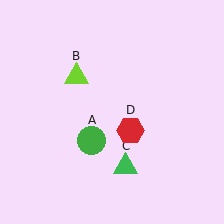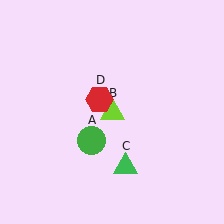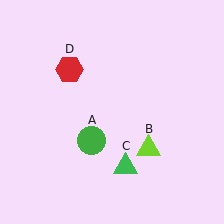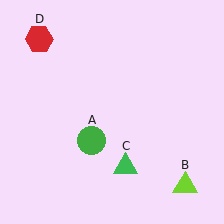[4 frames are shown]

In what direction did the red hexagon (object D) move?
The red hexagon (object D) moved up and to the left.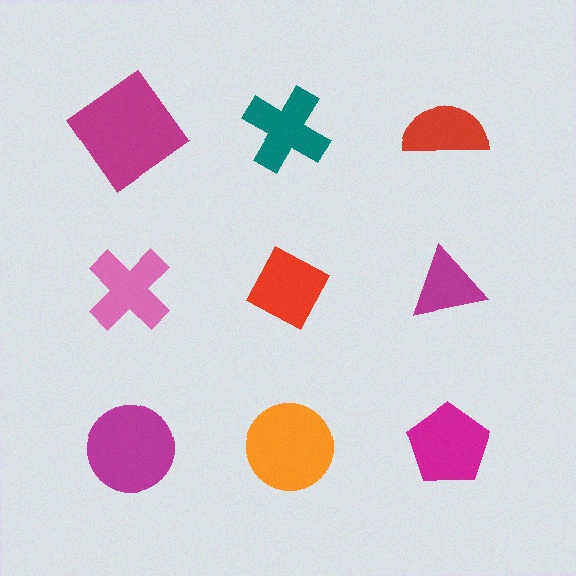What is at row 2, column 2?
A red diamond.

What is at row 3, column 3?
A magenta pentagon.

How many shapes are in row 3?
3 shapes.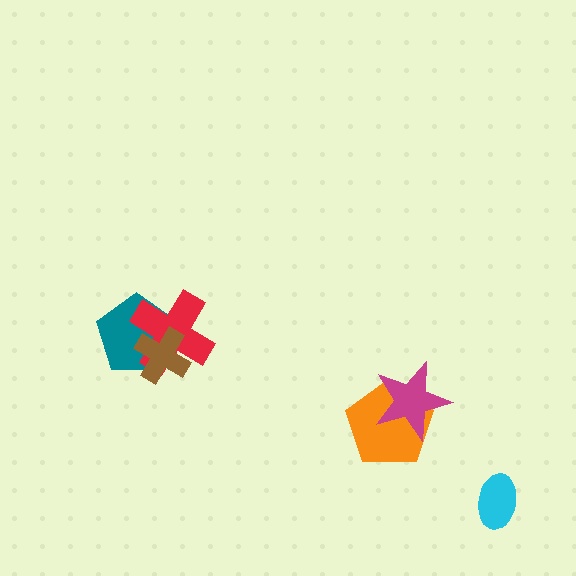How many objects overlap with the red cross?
2 objects overlap with the red cross.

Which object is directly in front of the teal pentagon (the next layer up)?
The red cross is directly in front of the teal pentagon.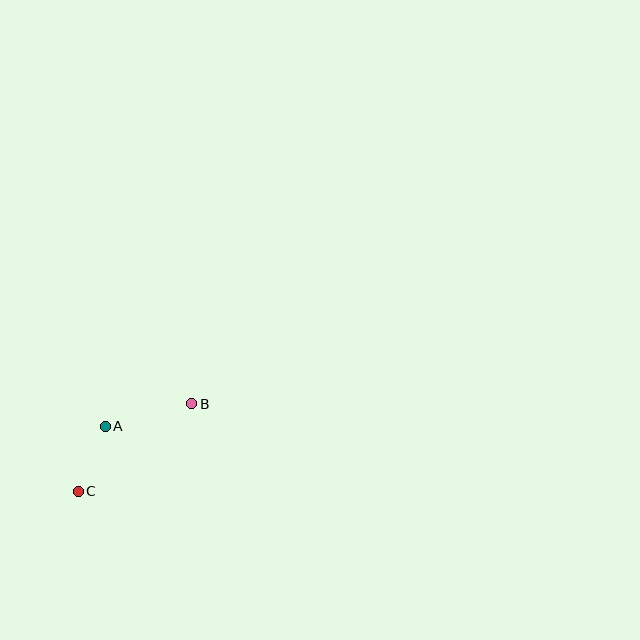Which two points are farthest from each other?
Points B and C are farthest from each other.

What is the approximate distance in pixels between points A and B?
The distance between A and B is approximately 90 pixels.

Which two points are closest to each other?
Points A and C are closest to each other.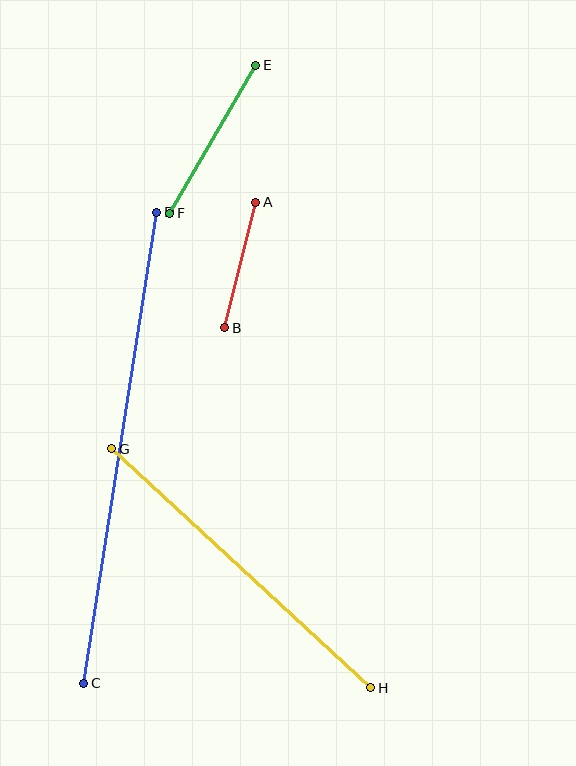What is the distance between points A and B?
The distance is approximately 129 pixels.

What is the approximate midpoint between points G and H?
The midpoint is at approximately (241, 568) pixels.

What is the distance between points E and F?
The distance is approximately 171 pixels.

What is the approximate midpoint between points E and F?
The midpoint is at approximately (213, 139) pixels.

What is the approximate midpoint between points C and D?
The midpoint is at approximately (120, 448) pixels.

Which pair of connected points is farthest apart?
Points C and D are farthest apart.